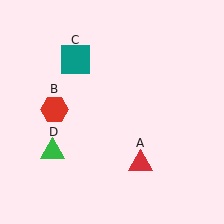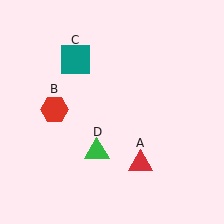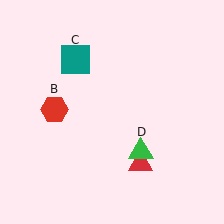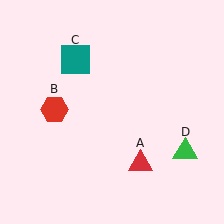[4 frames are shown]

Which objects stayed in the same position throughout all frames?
Red triangle (object A) and red hexagon (object B) and teal square (object C) remained stationary.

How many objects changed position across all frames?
1 object changed position: green triangle (object D).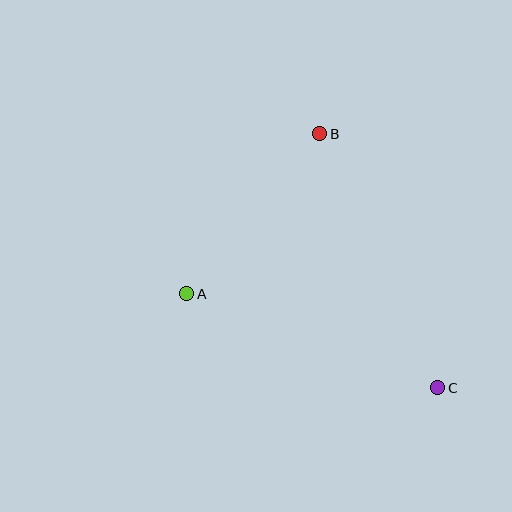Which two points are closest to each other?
Points A and B are closest to each other.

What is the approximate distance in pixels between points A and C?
The distance between A and C is approximately 268 pixels.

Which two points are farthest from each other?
Points B and C are farthest from each other.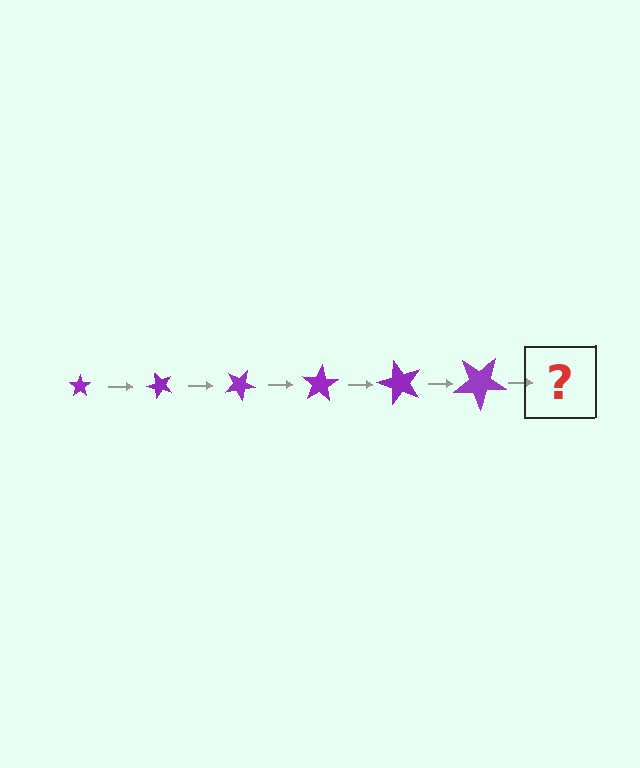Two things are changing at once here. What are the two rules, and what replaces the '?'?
The two rules are that the star grows larger each step and it rotates 50 degrees each step. The '?' should be a star, larger than the previous one and rotated 300 degrees from the start.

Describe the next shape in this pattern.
It should be a star, larger than the previous one and rotated 300 degrees from the start.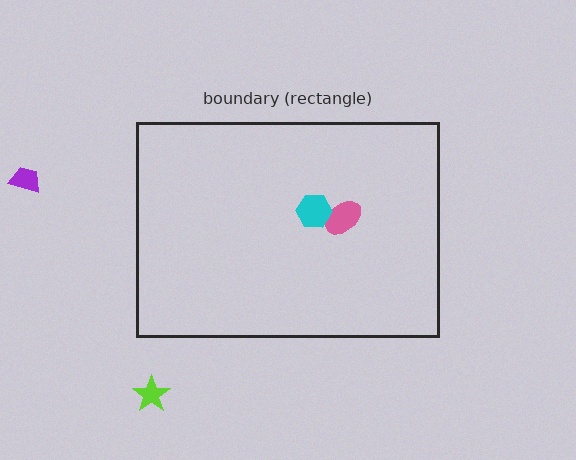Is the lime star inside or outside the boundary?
Outside.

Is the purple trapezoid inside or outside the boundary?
Outside.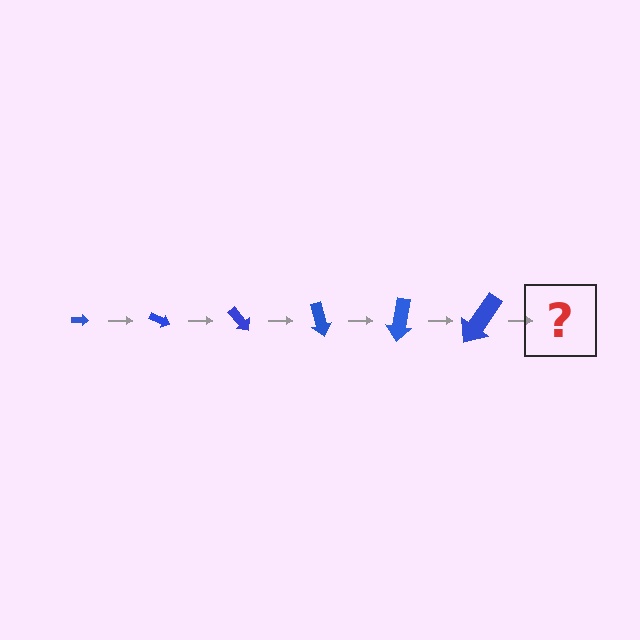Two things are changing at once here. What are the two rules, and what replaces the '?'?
The two rules are that the arrow grows larger each step and it rotates 25 degrees each step. The '?' should be an arrow, larger than the previous one and rotated 150 degrees from the start.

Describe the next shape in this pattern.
It should be an arrow, larger than the previous one and rotated 150 degrees from the start.